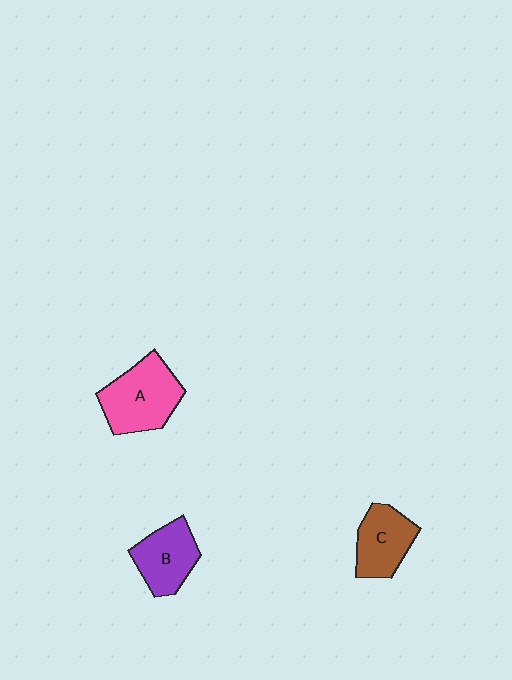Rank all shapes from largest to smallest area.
From largest to smallest: A (pink), B (purple), C (brown).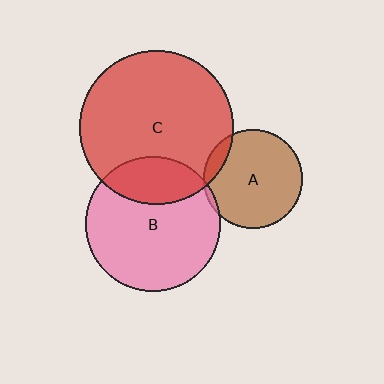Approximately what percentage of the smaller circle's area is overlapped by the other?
Approximately 10%.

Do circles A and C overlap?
Yes.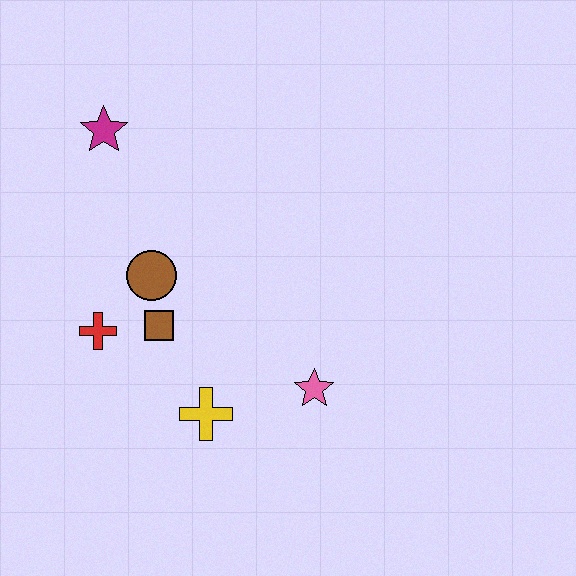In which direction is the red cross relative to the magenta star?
The red cross is below the magenta star.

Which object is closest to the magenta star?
The brown circle is closest to the magenta star.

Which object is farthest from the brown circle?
The pink star is farthest from the brown circle.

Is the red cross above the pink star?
Yes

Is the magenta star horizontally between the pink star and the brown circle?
No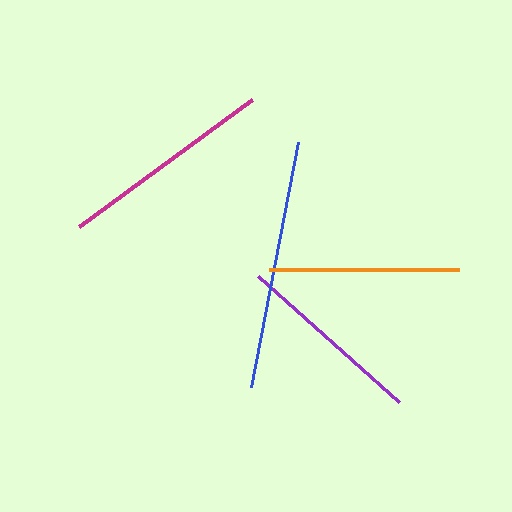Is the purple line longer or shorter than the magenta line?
The magenta line is longer than the purple line.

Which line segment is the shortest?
The purple line is the shortest at approximately 189 pixels.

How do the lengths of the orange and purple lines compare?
The orange and purple lines are approximately the same length.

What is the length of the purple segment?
The purple segment is approximately 189 pixels long.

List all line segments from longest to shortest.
From longest to shortest: blue, magenta, orange, purple.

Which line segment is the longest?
The blue line is the longest at approximately 249 pixels.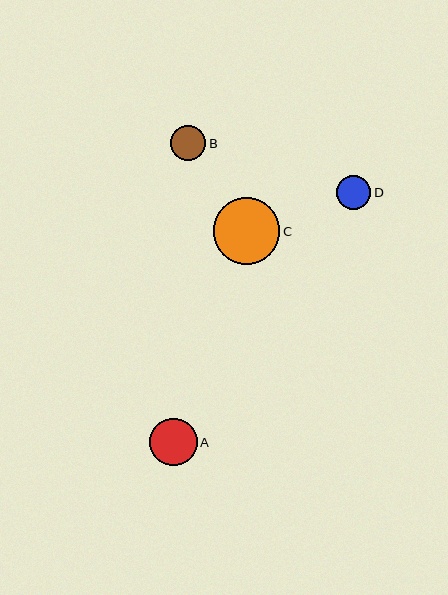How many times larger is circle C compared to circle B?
Circle C is approximately 1.9 times the size of circle B.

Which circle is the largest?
Circle C is the largest with a size of approximately 67 pixels.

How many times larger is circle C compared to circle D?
Circle C is approximately 1.9 times the size of circle D.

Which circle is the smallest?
Circle D is the smallest with a size of approximately 34 pixels.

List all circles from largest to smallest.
From largest to smallest: C, A, B, D.